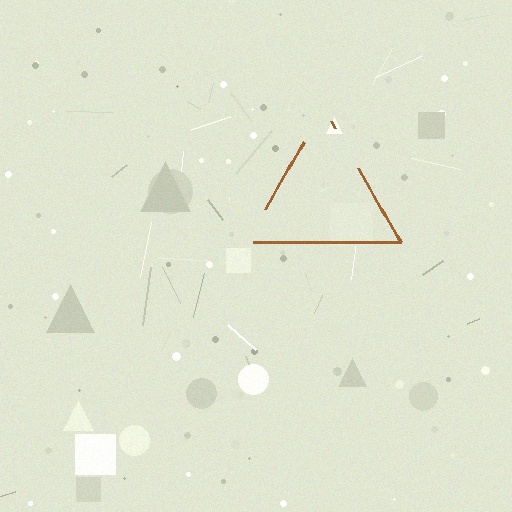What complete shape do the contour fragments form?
The contour fragments form a triangle.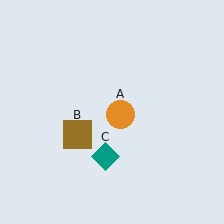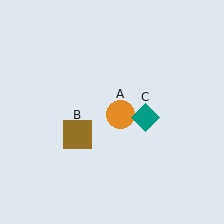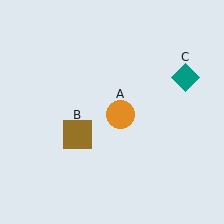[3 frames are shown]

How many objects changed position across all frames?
1 object changed position: teal diamond (object C).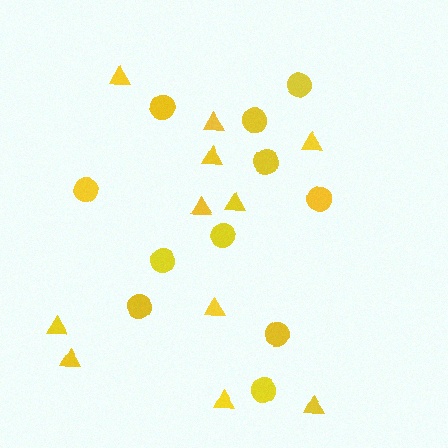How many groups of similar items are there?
There are 2 groups: one group of circles (11) and one group of triangles (11).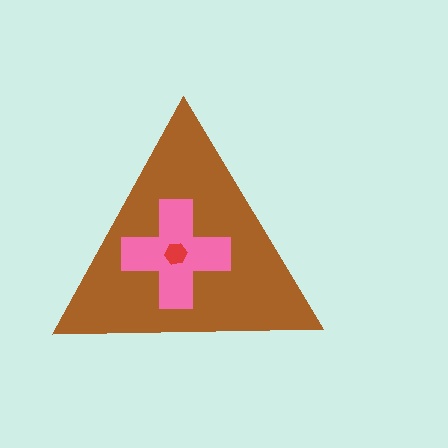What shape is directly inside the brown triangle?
The pink cross.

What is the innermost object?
The red hexagon.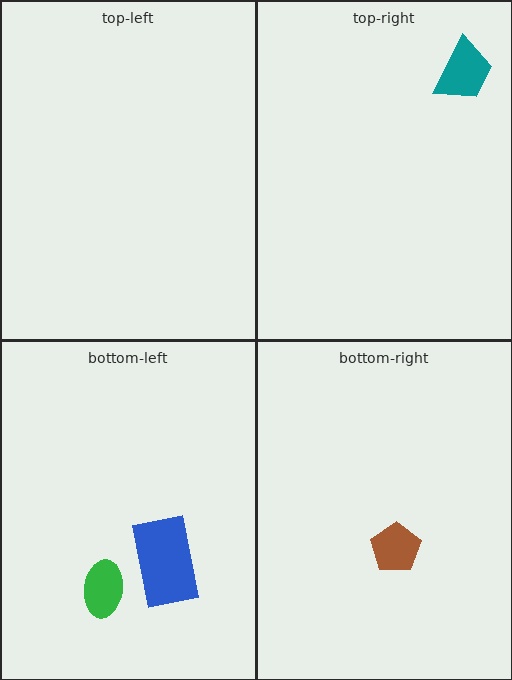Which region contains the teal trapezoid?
The top-right region.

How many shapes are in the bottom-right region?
1.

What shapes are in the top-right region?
The teal trapezoid.